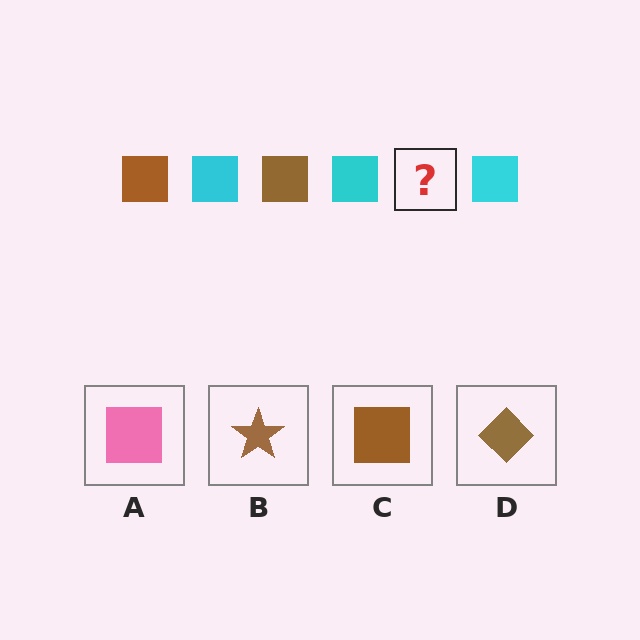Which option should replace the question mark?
Option C.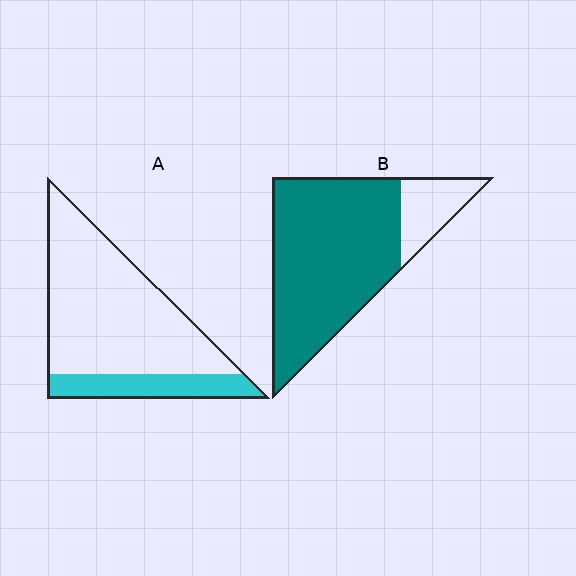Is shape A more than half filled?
No.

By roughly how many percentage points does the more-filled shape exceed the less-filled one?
By roughly 60 percentage points (B over A).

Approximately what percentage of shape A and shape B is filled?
A is approximately 20% and B is approximately 80%.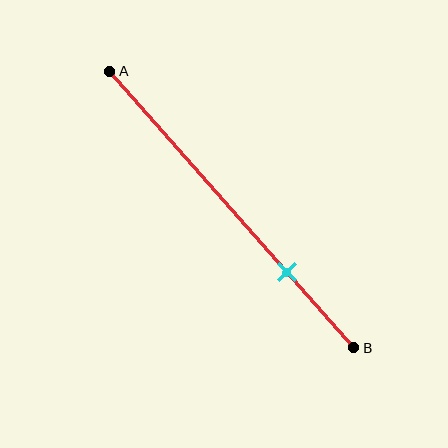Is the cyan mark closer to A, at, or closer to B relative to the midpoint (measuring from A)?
The cyan mark is closer to point B than the midpoint of segment AB.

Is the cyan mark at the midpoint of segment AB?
No, the mark is at about 75% from A, not at the 50% midpoint.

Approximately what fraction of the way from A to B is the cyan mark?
The cyan mark is approximately 75% of the way from A to B.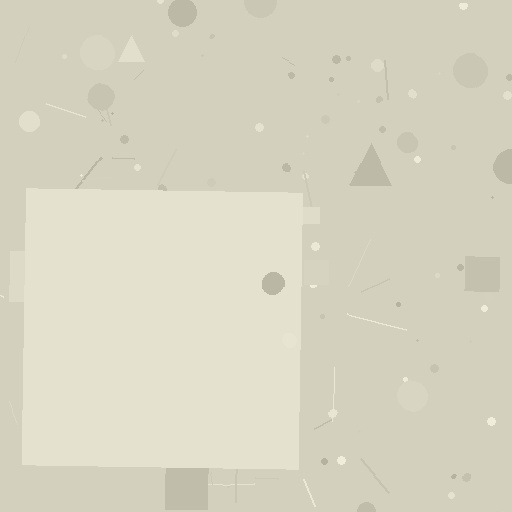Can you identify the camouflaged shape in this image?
The camouflaged shape is a square.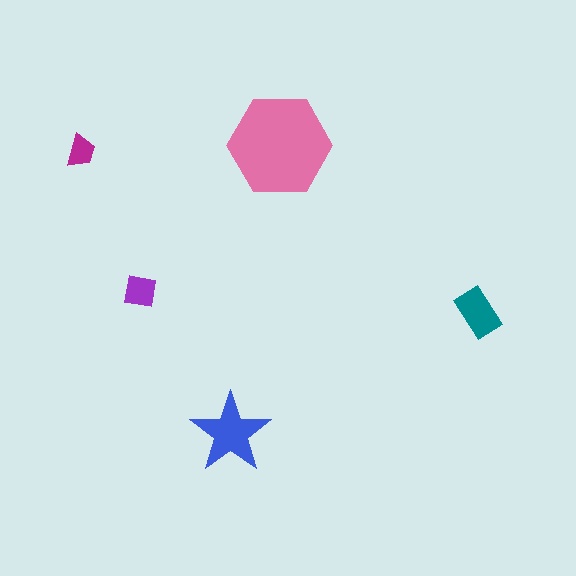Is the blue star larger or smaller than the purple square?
Larger.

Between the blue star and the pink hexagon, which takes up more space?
The pink hexagon.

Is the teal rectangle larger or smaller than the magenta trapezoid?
Larger.